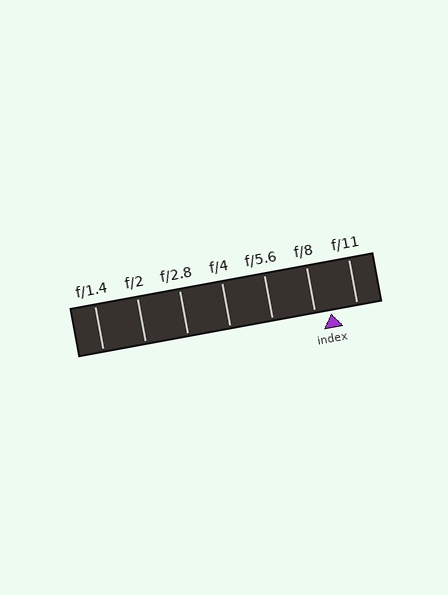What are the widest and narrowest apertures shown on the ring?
The widest aperture shown is f/1.4 and the narrowest is f/11.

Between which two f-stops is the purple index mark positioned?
The index mark is between f/8 and f/11.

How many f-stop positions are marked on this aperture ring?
There are 7 f-stop positions marked.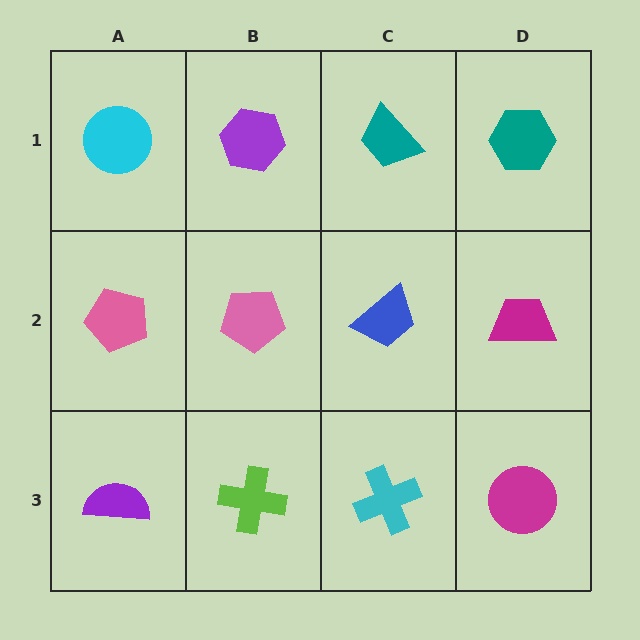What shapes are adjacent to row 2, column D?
A teal hexagon (row 1, column D), a magenta circle (row 3, column D), a blue trapezoid (row 2, column C).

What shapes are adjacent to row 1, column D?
A magenta trapezoid (row 2, column D), a teal trapezoid (row 1, column C).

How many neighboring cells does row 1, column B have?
3.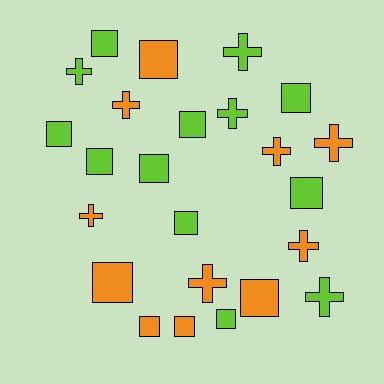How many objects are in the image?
There are 24 objects.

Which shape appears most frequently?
Square, with 14 objects.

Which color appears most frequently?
Lime, with 13 objects.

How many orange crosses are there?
There are 6 orange crosses.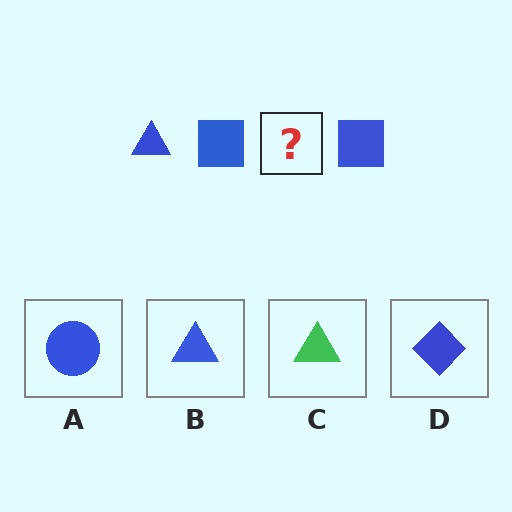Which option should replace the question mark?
Option B.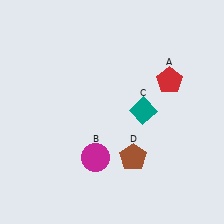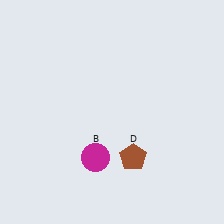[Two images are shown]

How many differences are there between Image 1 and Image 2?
There are 2 differences between the two images.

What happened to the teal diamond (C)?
The teal diamond (C) was removed in Image 2. It was in the top-right area of Image 1.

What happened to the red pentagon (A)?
The red pentagon (A) was removed in Image 2. It was in the top-right area of Image 1.